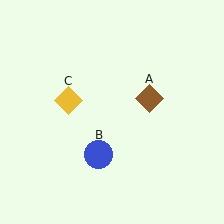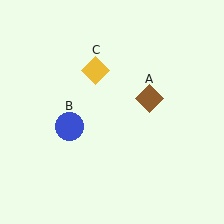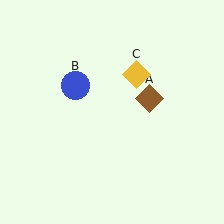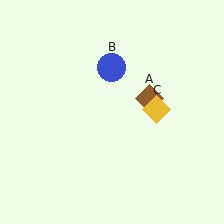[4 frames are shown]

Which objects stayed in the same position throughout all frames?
Brown diamond (object A) remained stationary.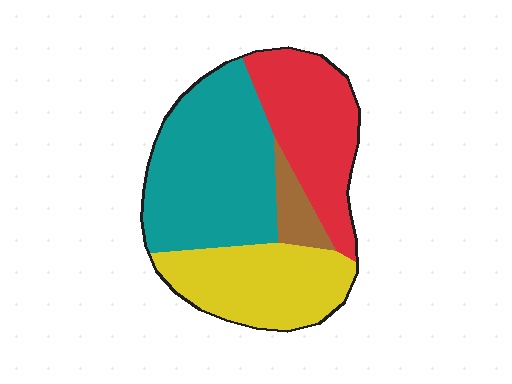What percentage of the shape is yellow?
Yellow covers 27% of the shape.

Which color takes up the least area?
Brown, at roughly 5%.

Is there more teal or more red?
Teal.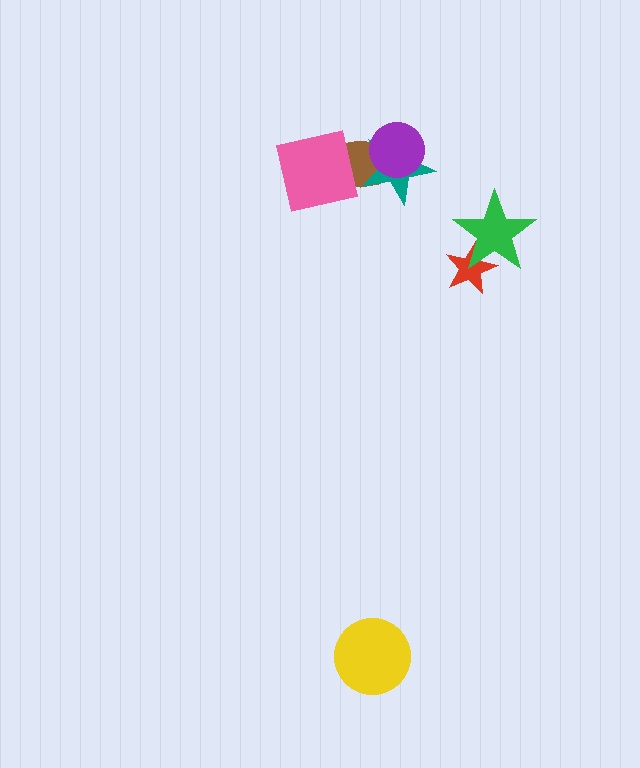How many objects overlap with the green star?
1 object overlaps with the green star.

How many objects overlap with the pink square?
1 object overlaps with the pink square.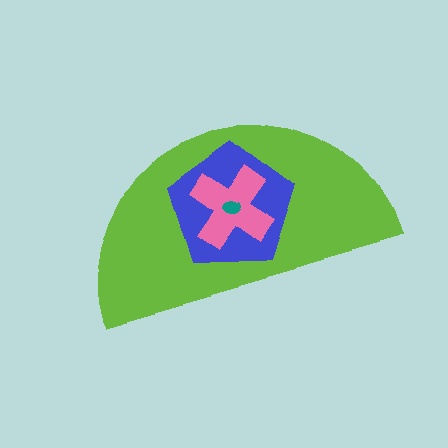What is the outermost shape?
The lime semicircle.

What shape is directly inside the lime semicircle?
The blue pentagon.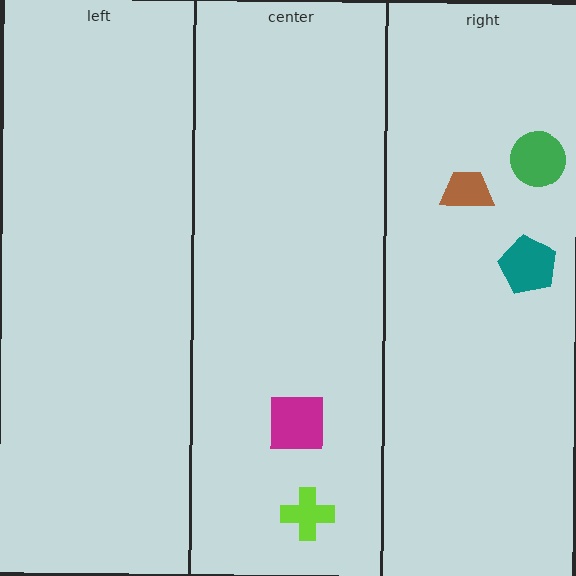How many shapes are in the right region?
3.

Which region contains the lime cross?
The center region.